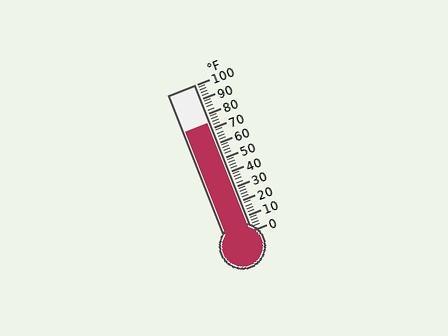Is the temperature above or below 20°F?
The temperature is above 20°F.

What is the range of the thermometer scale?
The thermometer scale ranges from 0°F to 100°F.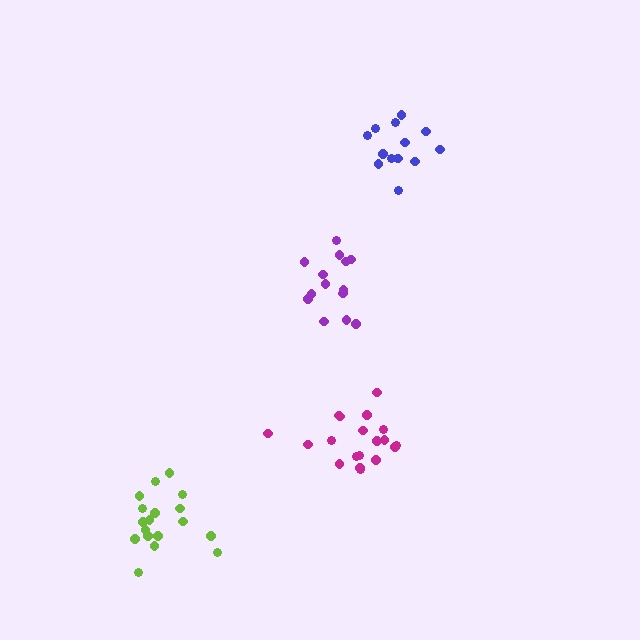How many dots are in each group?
Group 1: 19 dots, Group 2: 13 dots, Group 3: 18 dots, Group 4: 14 dots (64 total).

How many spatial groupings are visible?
There are 4 spatial groupings.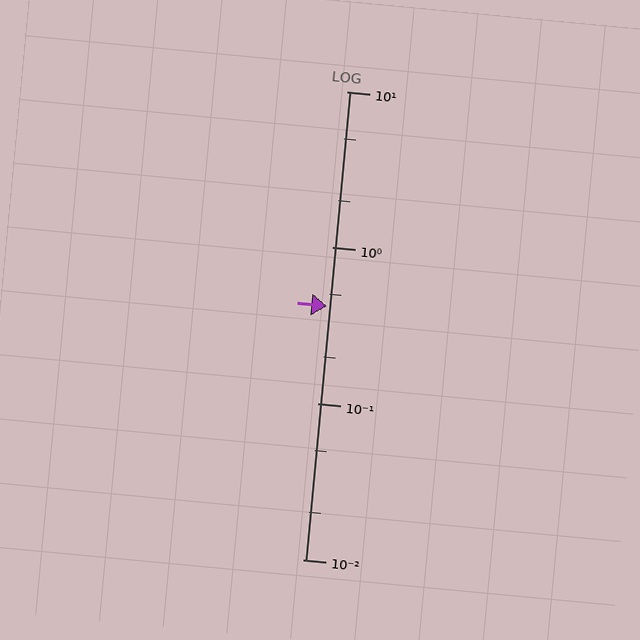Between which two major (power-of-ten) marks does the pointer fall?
The pointer is between 0.1 and 1.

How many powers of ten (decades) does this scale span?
The scale spans 3 decades, from 0.01 to 10.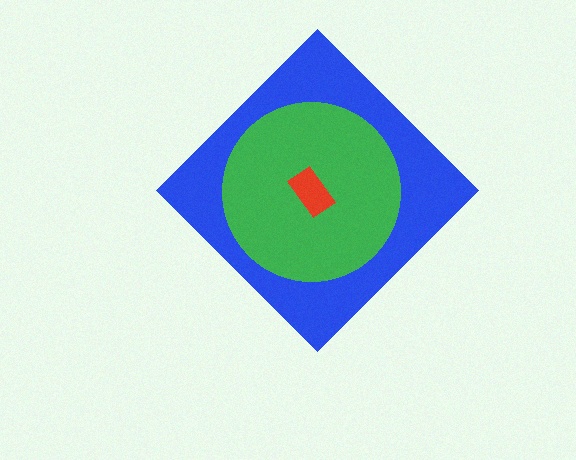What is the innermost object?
The red rectangle.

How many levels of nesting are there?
3.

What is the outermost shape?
The blue diamond.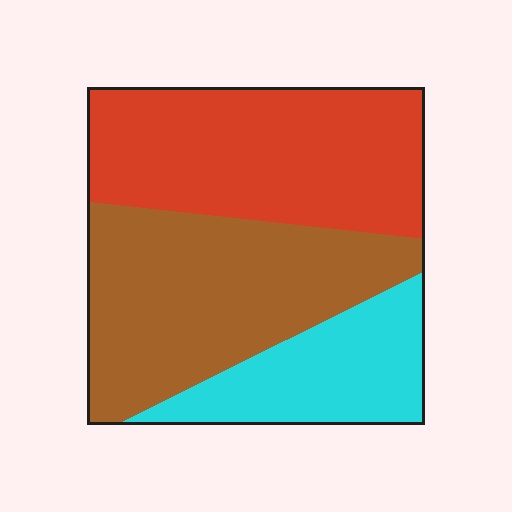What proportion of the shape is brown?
Brown takes up about two fifths (2/5) of the shape.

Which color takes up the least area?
Cyan, at roughly 20%.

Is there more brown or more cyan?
Brown.